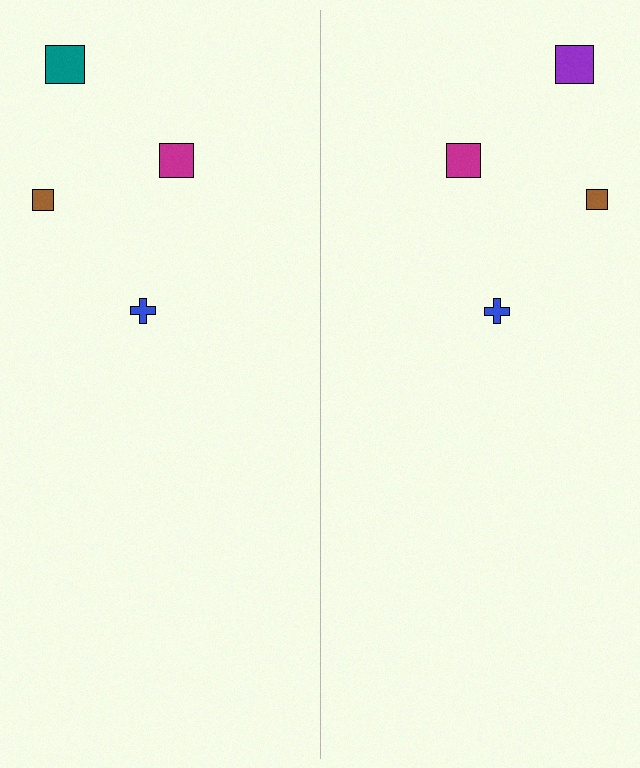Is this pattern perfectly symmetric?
No, the pattern is not perfectly symmetric. The purple square on the right side breaks the symmetry — its mirror counterpart is teal.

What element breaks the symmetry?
The purple square on the right side breaks the symmetry — its mirror counterpart is teal.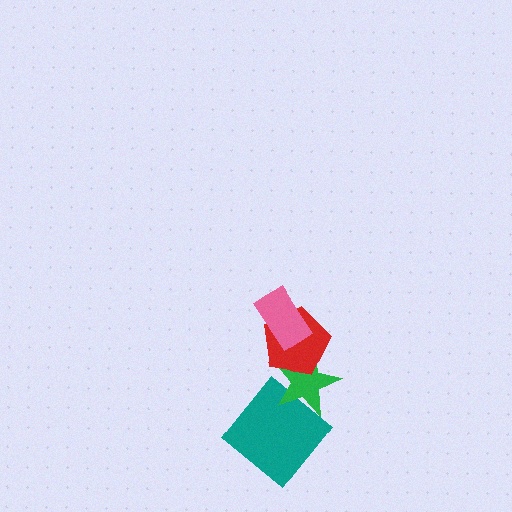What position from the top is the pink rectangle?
The pink rectangle is 1st from the top.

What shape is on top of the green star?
The red pentagon is on top of the green star.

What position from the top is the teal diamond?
The teal diamond is 4th from the top.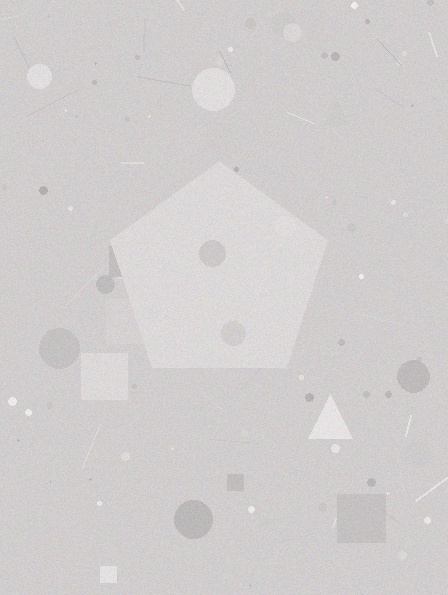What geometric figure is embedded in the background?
A pentagon is embedded in the background.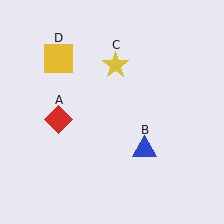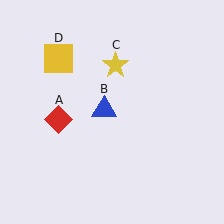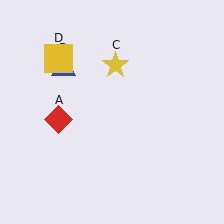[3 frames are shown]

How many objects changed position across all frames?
1 object changed position: blue triangle (object B).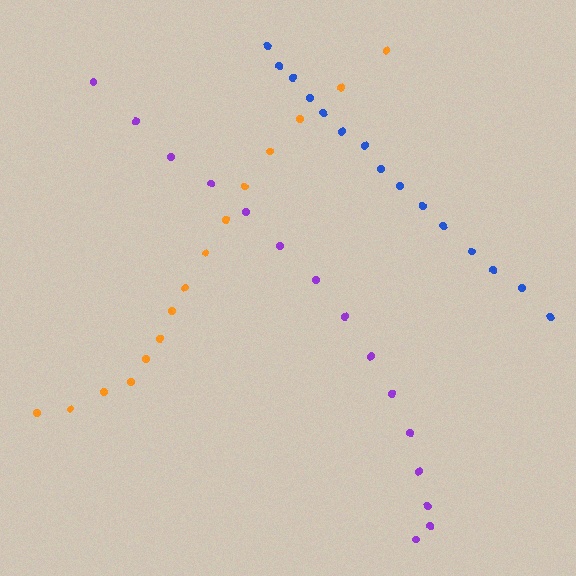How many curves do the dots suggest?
There are 3 distinct paths.